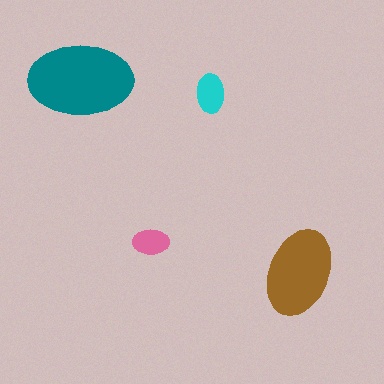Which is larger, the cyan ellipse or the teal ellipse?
The teal one.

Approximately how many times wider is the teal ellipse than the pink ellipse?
About 3 times wider.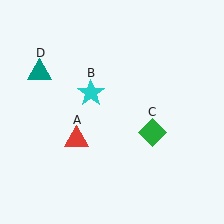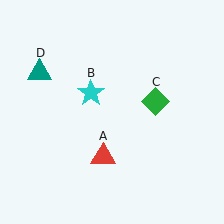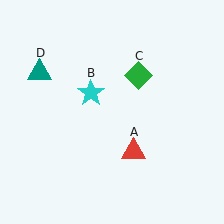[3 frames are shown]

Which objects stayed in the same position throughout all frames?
Cyan star (object B) and teal triangle (object D) remained stationary.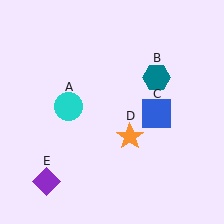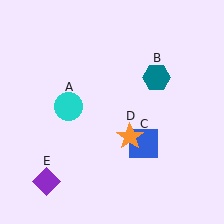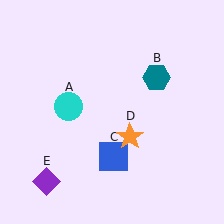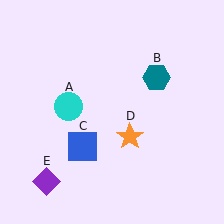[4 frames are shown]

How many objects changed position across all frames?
1 object changed position: blue square (object C).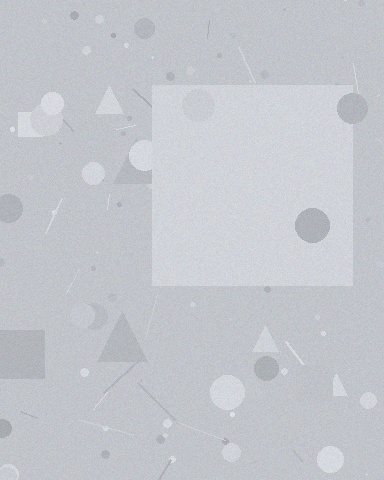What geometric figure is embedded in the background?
A square is embedded in the background.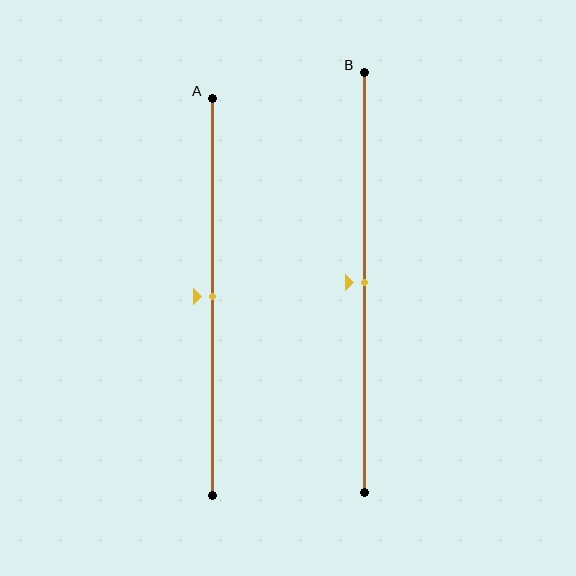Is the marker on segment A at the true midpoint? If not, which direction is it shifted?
Yes, the marker on segment A is at the true midpoint.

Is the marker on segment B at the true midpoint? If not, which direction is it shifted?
Yes, the marker on segment B is at the true midpoint.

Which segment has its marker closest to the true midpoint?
Segment A has its marker closest to the true midpoint.